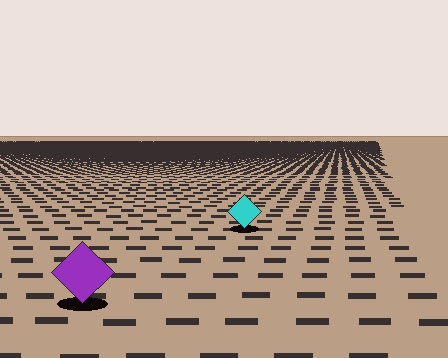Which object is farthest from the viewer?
The cyan diamond is farthest from the viewer. It appears smaller and the ground texture around it is denser.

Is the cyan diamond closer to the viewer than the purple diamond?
No. The purple diamond is closer — you can tell from the texture gradient: the ground texture is coarser near it.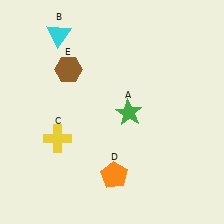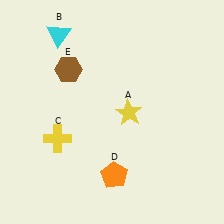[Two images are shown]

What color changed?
The star (A) changed from green in Image 1 to yellow in Image 2.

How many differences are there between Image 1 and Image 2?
There is 1 difference between the two images.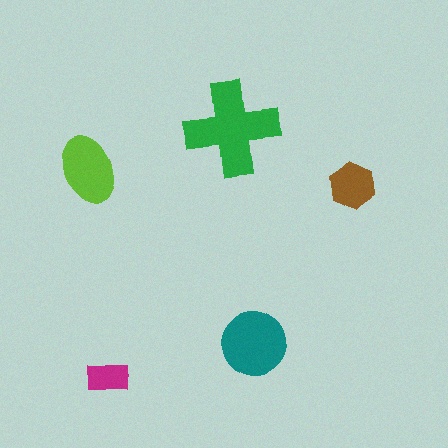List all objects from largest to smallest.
The green cross, the teal circle, the lime ellipse, the brown hexagon, the magenta rectangle.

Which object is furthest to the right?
The brown hexagon is rightmost.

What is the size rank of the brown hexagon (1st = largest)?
4th.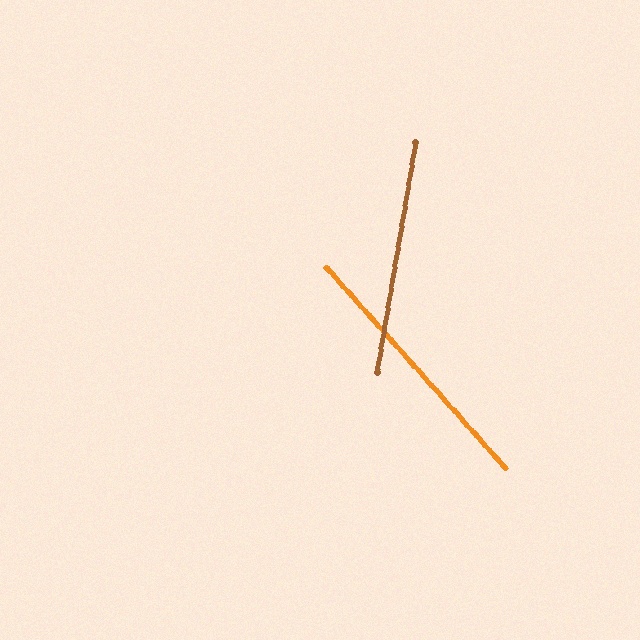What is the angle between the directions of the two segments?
Approximately 51 degrees.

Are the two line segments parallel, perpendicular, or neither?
Neither parallel nor perpendicular — they differ by about 51°.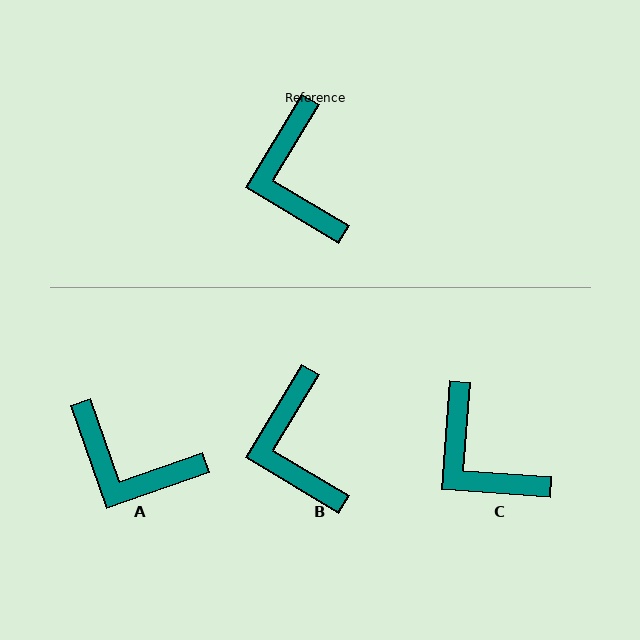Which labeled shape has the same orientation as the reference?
B.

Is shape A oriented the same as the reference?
No, it is off by about 50 degrees.